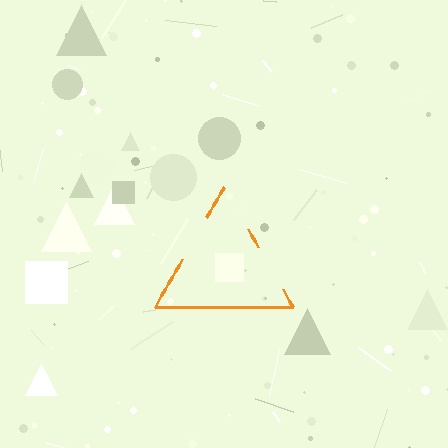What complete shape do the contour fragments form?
The contour fragments form a triangle.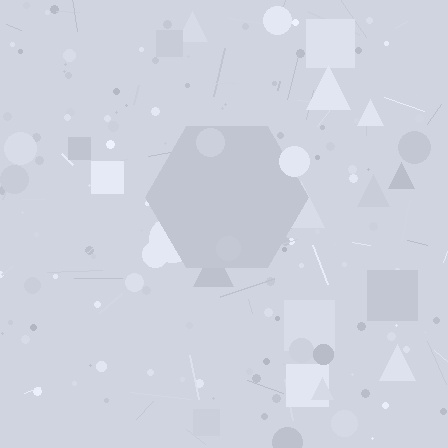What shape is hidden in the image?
A hexagon is hidden in the image.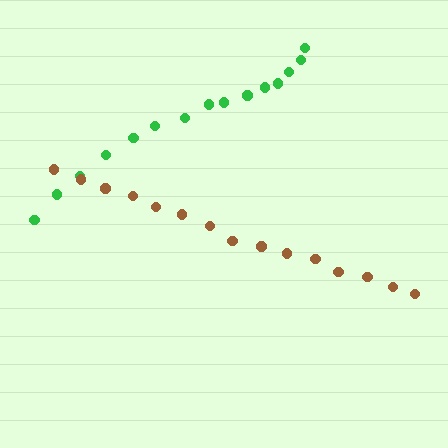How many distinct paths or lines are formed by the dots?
There are 2 distinct paths.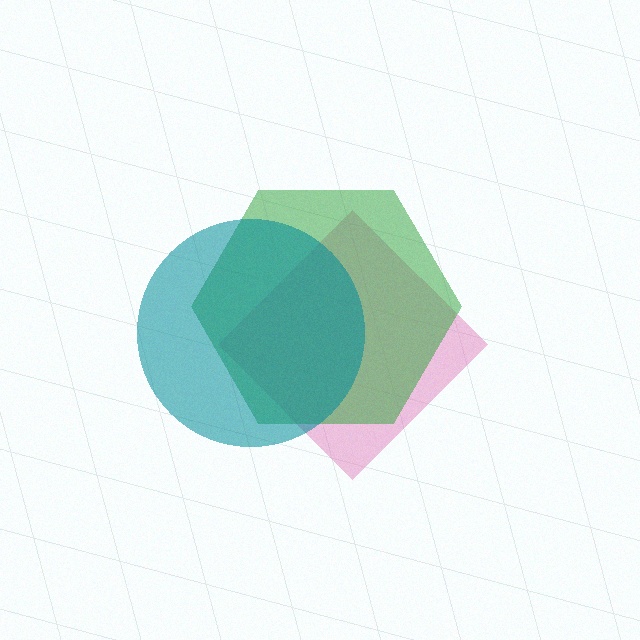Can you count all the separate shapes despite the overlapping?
Yes, there are 3 separate shapes.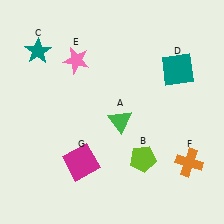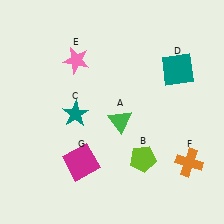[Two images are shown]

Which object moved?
The teal star (C) moved down.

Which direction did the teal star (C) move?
The teal star (C) moved down.